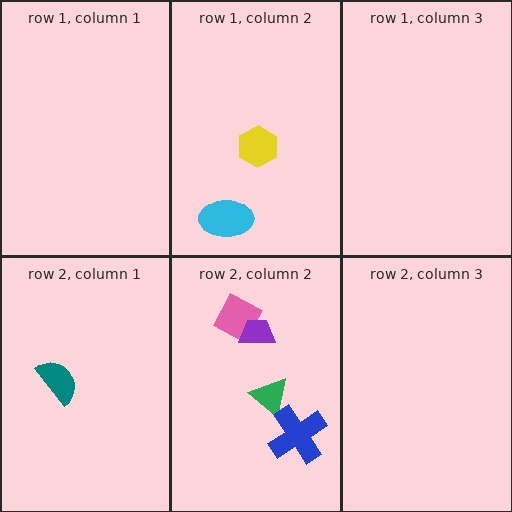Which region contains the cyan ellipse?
The row 1, column 2 region.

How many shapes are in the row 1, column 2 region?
2.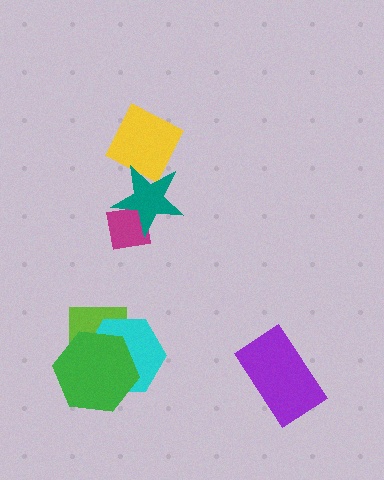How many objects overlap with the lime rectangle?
2 objects overlap with the lime rectangle.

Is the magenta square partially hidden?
Yes, it is partially covered by another shape.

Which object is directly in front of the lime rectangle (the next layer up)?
The cyan hexagon is directly in front of the lime rectangle.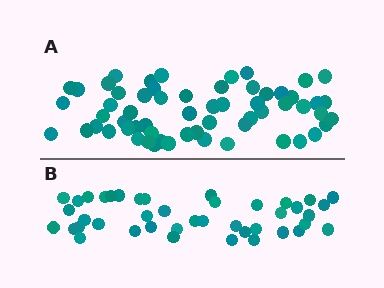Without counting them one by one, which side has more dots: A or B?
Region A (the top region) has more dots.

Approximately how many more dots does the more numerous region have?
Region A has approximately 20 more dots than region B.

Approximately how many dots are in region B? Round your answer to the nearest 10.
About 40 dots. (The exact count is 42, which rounds to 40.)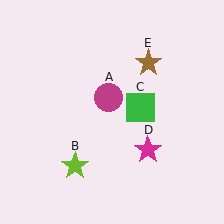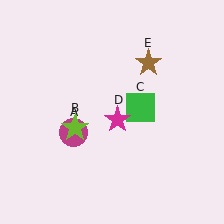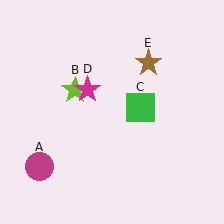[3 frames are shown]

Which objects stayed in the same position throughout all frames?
Green square (object C) and brown star (object E) remained stationary.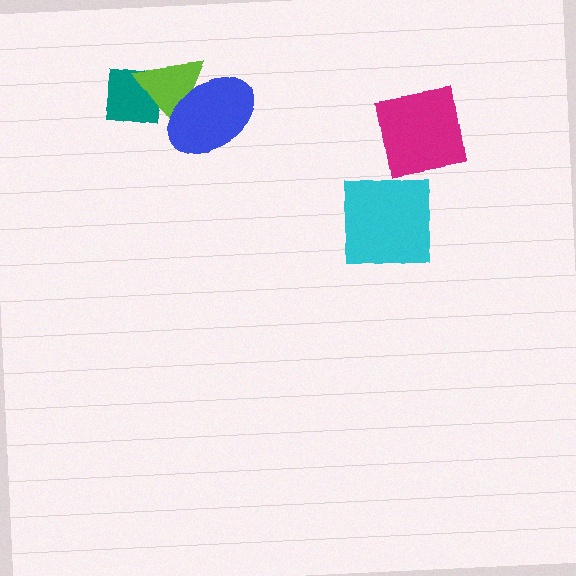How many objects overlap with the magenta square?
0 objects overlap with the magenta square.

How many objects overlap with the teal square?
1 object overlaps with the teal square.